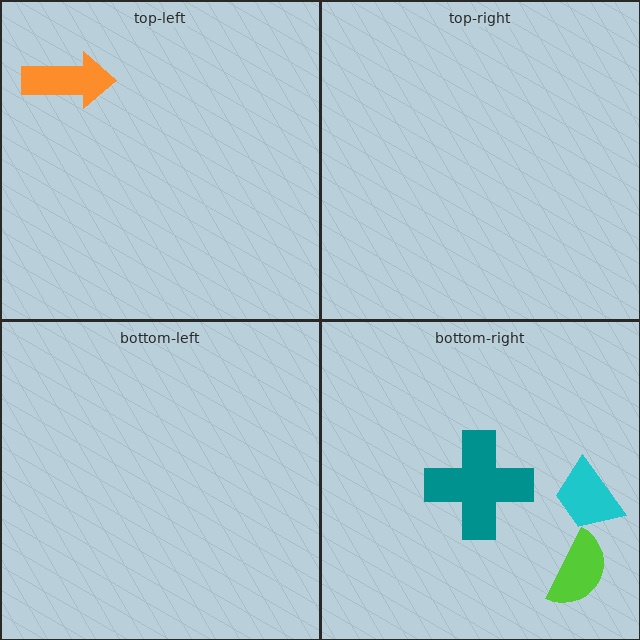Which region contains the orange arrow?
The top-left region.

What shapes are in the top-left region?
The orange arrow.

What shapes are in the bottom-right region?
The cyan trapezoid, the teal cross, the lime semicircle.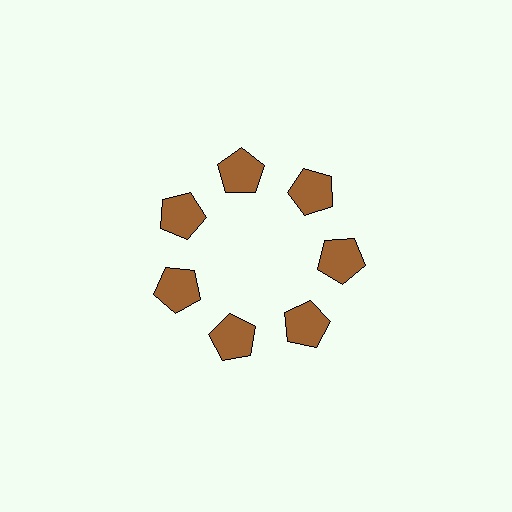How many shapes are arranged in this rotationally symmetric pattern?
There are 7 shapes, arranged in 7 groups of 1.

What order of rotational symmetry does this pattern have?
This pattern has 7-fold rotational symmetry.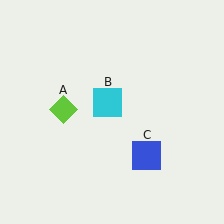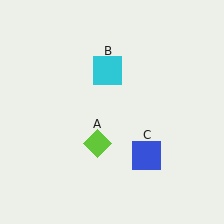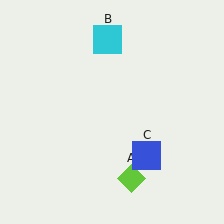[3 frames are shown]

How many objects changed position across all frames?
2 objects changed position: lime diamond (object A), cyan square (object B).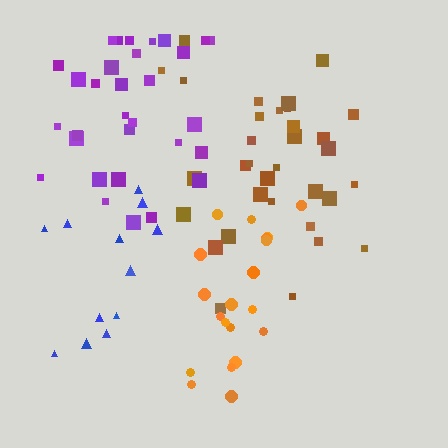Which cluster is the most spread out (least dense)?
Blue.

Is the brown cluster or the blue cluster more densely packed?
Brown.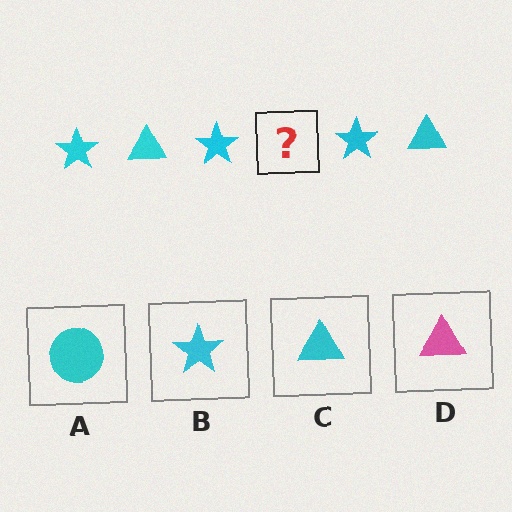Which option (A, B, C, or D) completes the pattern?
C.